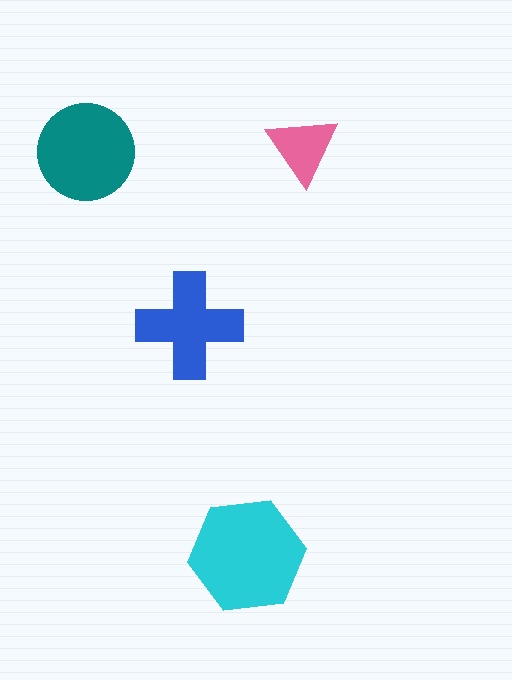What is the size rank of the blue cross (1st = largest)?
3rd.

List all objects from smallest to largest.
The pink triangle, the blue cross, the teal circle, the cyan hexagon.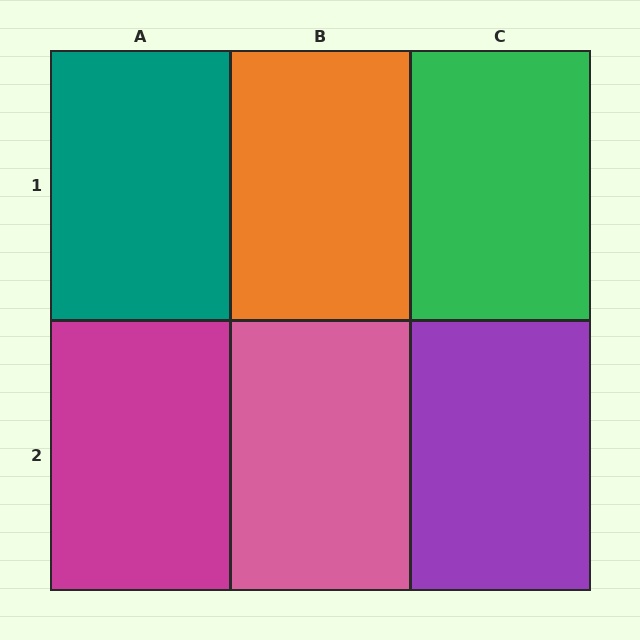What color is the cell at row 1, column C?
Green.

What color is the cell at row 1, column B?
Orange.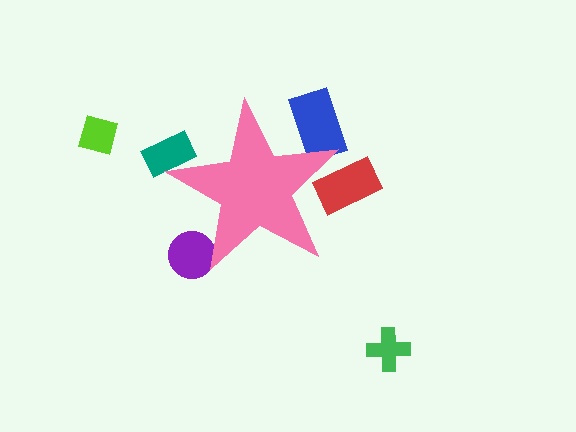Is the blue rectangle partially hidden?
Yes, the blue rectangle is partially hidden behind the pink star.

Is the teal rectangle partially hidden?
Yes, the teal rectangle is partially hidden behind the pink star.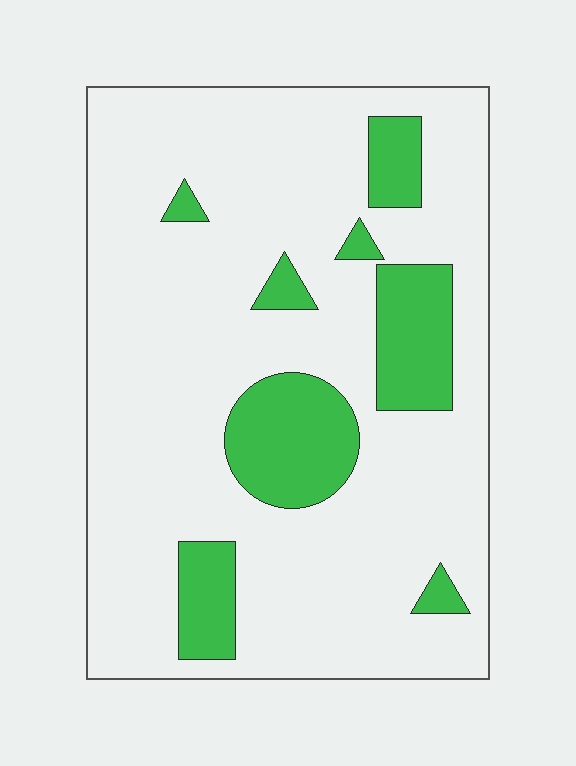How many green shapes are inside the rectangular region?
8.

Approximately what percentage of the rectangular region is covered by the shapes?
Approximately 20%.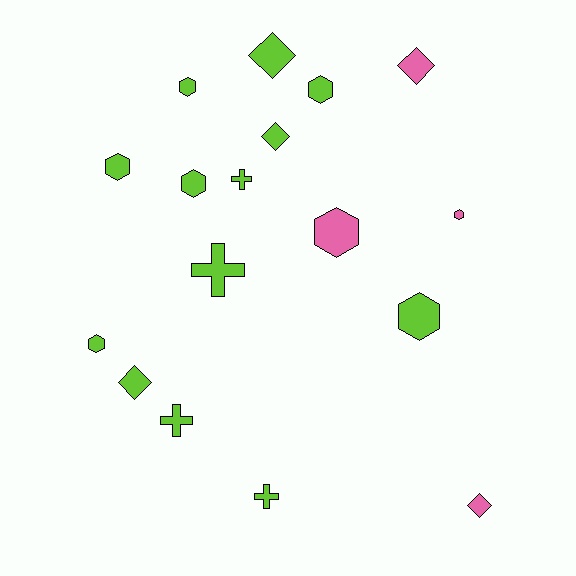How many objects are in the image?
There are 17 objects.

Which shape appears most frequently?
Hexagon, with 8 objects.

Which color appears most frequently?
Lime, with 13 objects.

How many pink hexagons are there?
There are 2 pink hexagons.